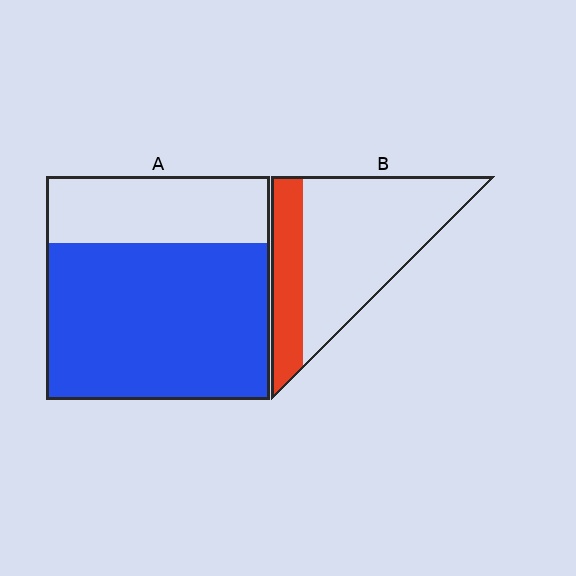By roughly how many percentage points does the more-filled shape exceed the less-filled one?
By roughly 45 percentage points (A over B).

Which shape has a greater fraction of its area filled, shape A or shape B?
Shape A.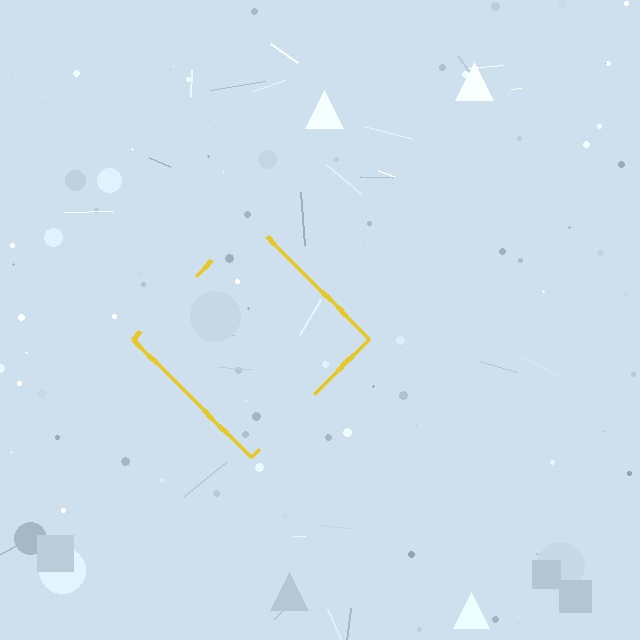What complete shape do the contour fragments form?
The contour fragments form a diamond.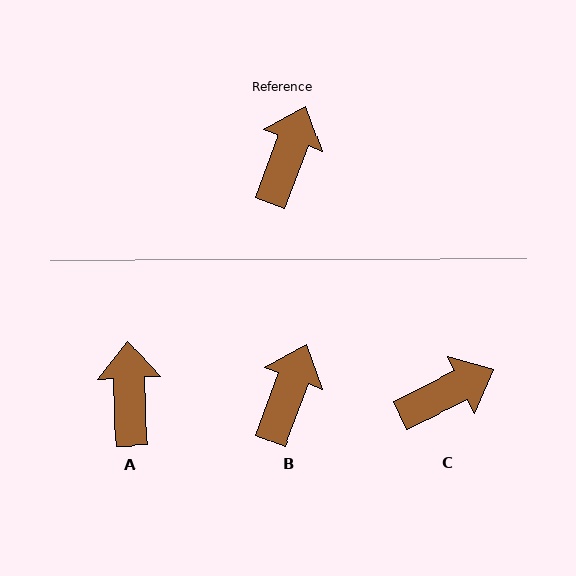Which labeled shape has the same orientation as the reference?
B.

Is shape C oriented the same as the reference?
No, it is off by about 44 degrees.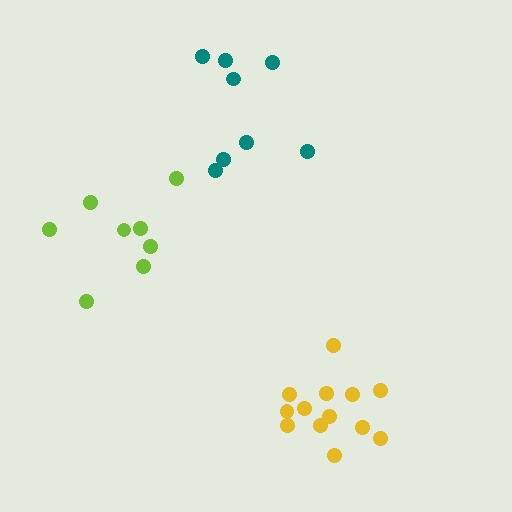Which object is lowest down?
The yellow cluster is bottommost.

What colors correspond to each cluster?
The clusters are colored: teal, lime, yellow.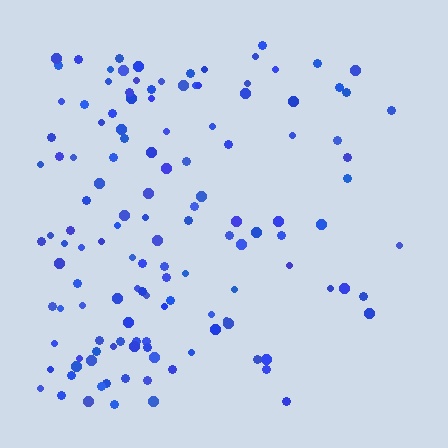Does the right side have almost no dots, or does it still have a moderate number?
Still a moderate number, just noticeably fewer than the left.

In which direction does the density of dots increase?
From right to left, with the left side densest.